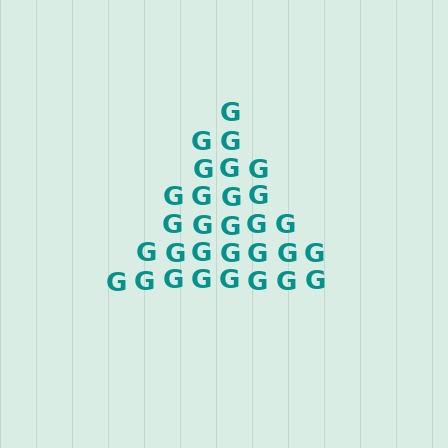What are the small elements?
The small elements are letter G's.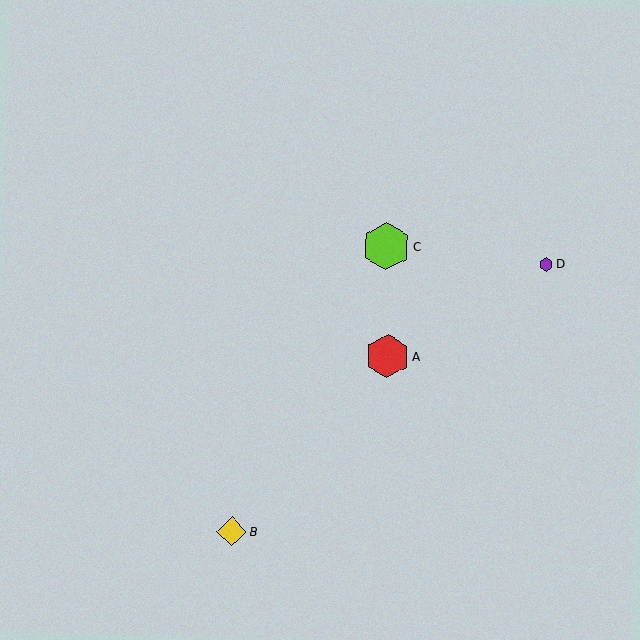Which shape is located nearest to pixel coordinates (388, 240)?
The lime hexagon (labeled C) at (386, 246) is nearest to that location.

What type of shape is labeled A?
Shape A is a red hexagon.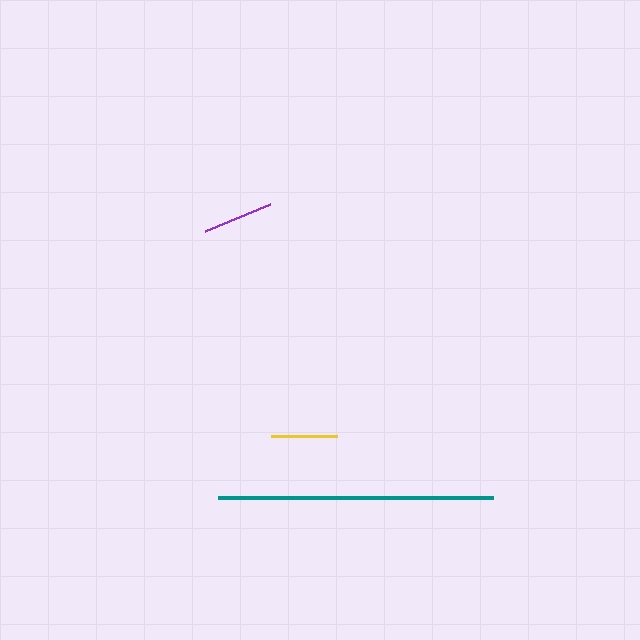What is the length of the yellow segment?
The yellow segment is approximately 66 pixels long.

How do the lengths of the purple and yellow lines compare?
The purple and yellow lines are approximately the same length.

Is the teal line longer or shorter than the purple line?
The teal line is longer than the purple line.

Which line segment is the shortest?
The yellow line is the shortest at approximately 66 pixels.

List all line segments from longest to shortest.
From longest to shortest: teal, purple, yellow.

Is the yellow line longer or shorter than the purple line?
The purple line is longer than the yellow line.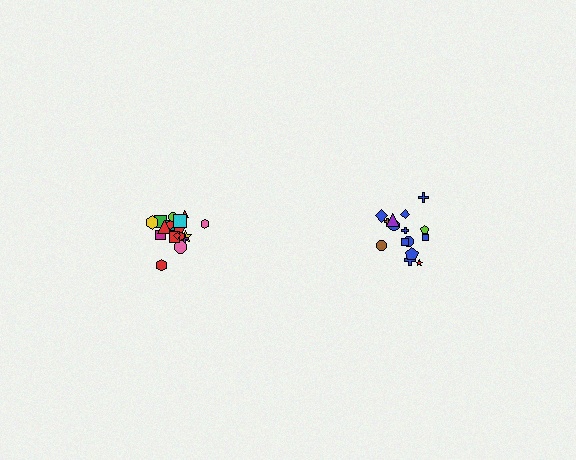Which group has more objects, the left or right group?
The left group.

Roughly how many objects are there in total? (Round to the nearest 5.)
Roughly 35 objects in total.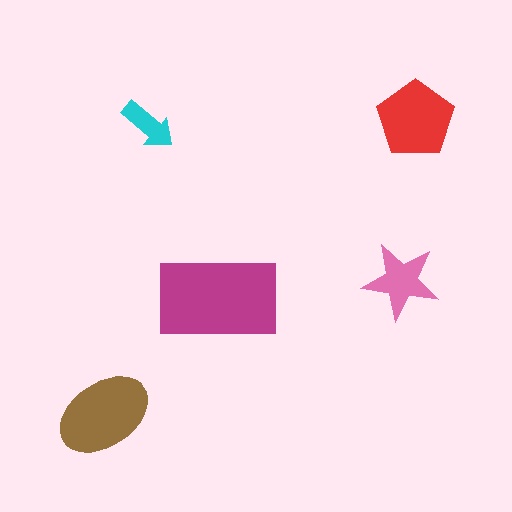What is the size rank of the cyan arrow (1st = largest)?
5th.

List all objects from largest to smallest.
The magenta rectangle, the brown ellipse, the red pentagon, the pink star, the cyan arrow.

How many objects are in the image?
There are 5 objects in the image.